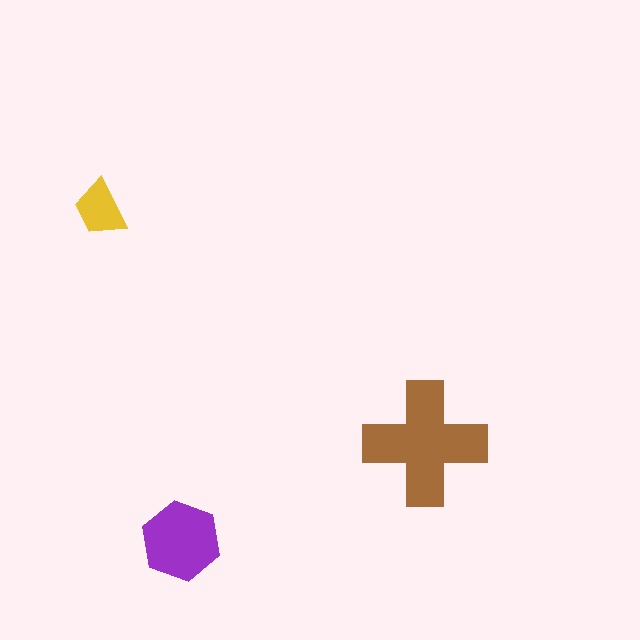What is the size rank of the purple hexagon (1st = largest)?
2nd.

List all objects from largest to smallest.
The brown cross, the purple hexagon, the yellow trapezoid.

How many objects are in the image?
There are 3 objects in the image.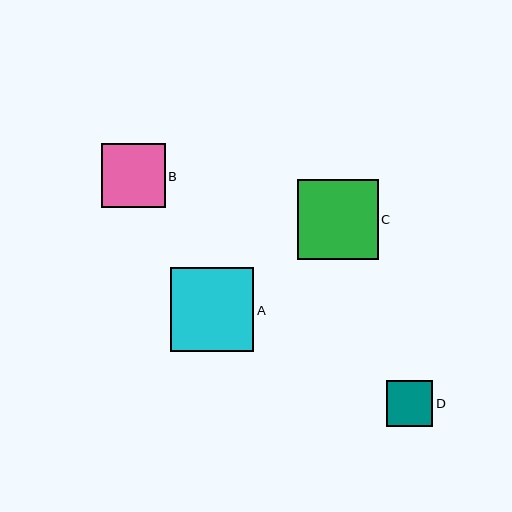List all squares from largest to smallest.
From largest to smallest: A, C, B, D.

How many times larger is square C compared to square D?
Square C is approximately 1.7 times the size of square D.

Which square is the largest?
Square A is the largest with a size of approximately 84 pixels.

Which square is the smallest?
Square D is the smallest with a size of approximately 46 pixels.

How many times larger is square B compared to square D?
Square B is approximately 1.4 times the size of square D.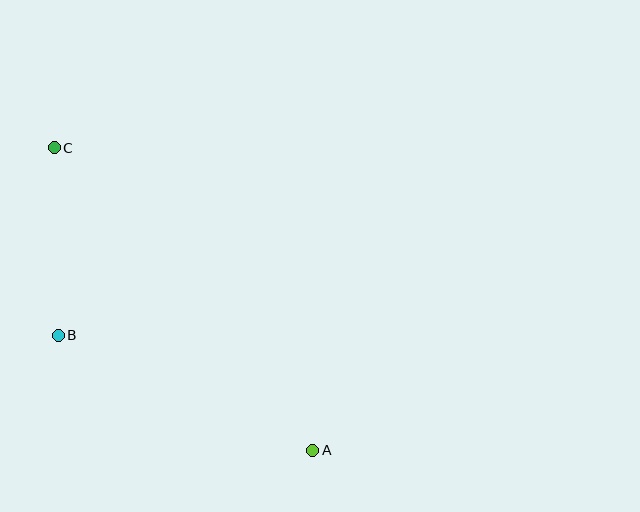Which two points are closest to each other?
Points B and C are closest to each other.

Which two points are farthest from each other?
Points A and C are farthest from each other.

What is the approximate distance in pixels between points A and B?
The distance between A and B is approximately 279 pixels.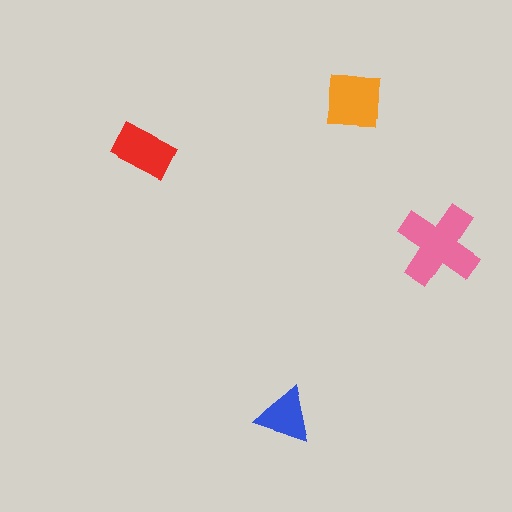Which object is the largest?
The pink cross.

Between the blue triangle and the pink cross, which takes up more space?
The pink cross.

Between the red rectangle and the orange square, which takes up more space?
The orange square.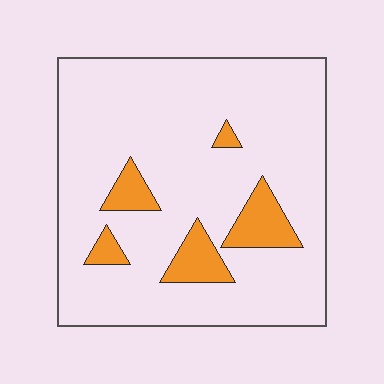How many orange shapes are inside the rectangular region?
5.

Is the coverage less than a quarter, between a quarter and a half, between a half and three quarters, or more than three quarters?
Less than a quarter.